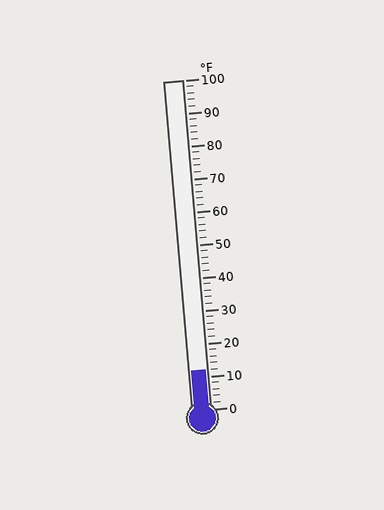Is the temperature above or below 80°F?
The temperature is below 80°F.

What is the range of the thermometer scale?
The thermometer scale ranges from 0°F to 100°F.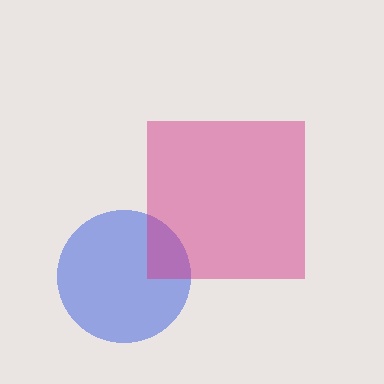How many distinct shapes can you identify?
There are 2 distinct shapes: a blue circle, a magenta square.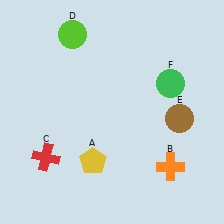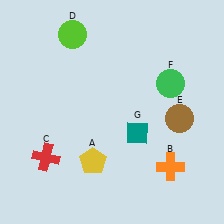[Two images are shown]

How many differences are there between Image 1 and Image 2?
There is 1 difference between the two images.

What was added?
A teal diamond (G) was added in Image 2.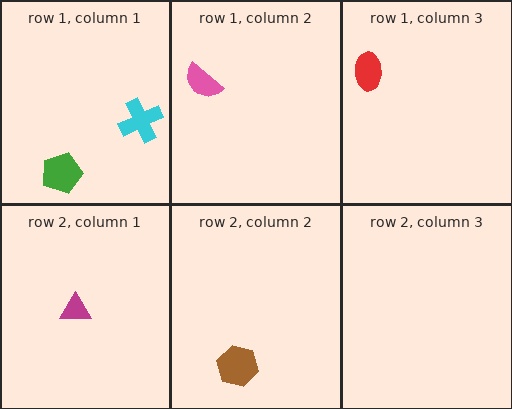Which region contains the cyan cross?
The row 1, column 1 region.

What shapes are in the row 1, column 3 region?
The red ellipse.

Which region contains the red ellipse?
The row 1, column 3 region.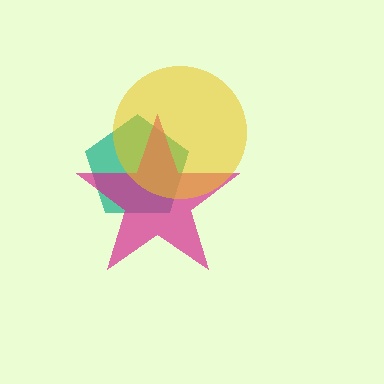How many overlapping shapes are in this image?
There are 3 overlapping shapes in the image.